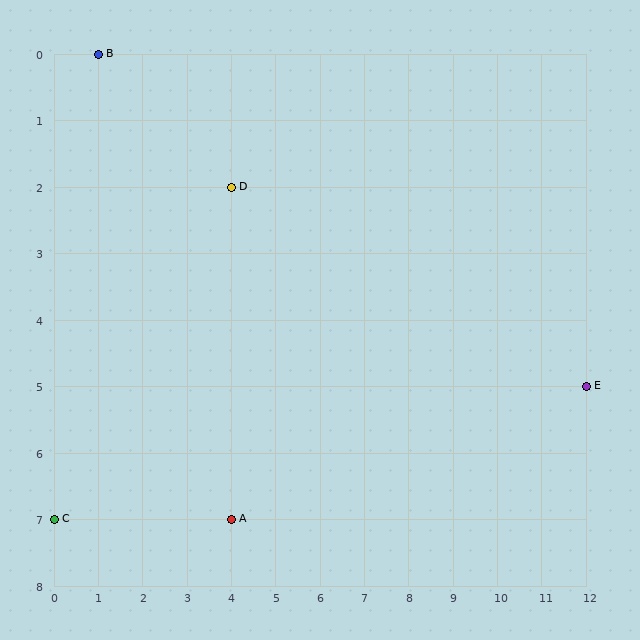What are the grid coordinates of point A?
Point A is at grid coordinates (4, 7).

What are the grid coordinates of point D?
Point D is at grid coordinates (4, 2).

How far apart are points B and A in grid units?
Points B and A are 3 columns and 7 rows apart (about 7.6 grid units diagonally).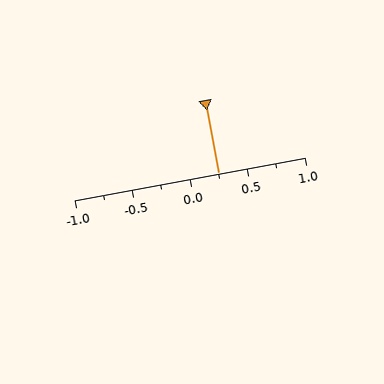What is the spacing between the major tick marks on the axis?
The major ticks are spaced 0.5 apart.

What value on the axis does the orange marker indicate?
The marker indicates approximately 0.25.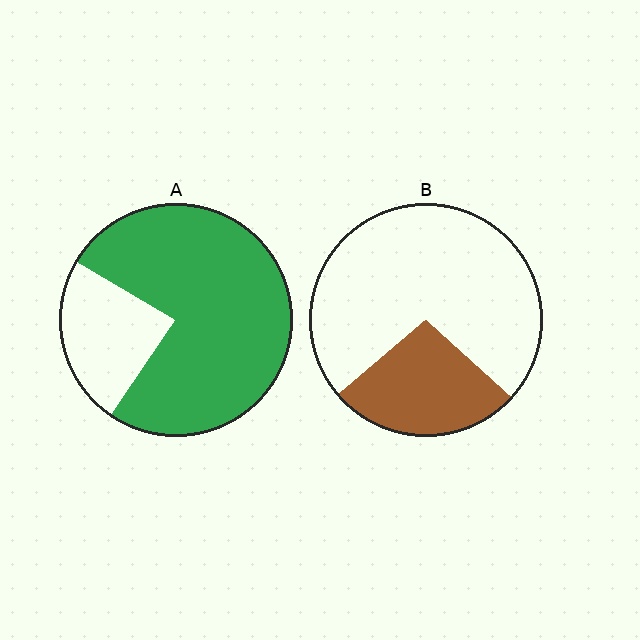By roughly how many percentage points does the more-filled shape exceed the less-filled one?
By roughly 50 percentage points (A over B).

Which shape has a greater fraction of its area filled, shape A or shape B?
Shape A.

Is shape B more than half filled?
No.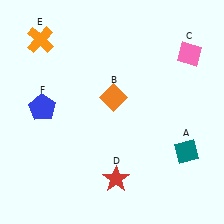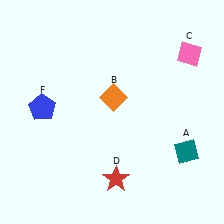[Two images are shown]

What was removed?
The orange cross (E) was removed in Image 2.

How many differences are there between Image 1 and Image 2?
There is 1 difference between the two images.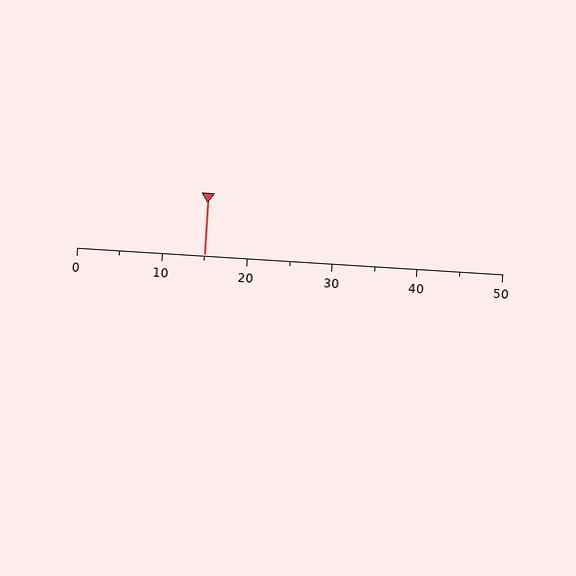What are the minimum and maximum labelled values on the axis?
The axis runs from 0 to 50.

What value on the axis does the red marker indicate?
The marker indicates approximately 15.